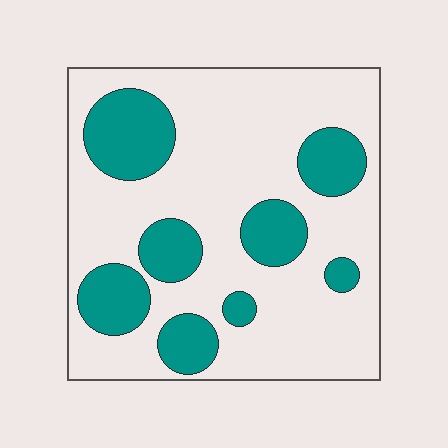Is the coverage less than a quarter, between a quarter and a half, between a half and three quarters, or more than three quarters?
Between a quarter and a half.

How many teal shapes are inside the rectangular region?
8.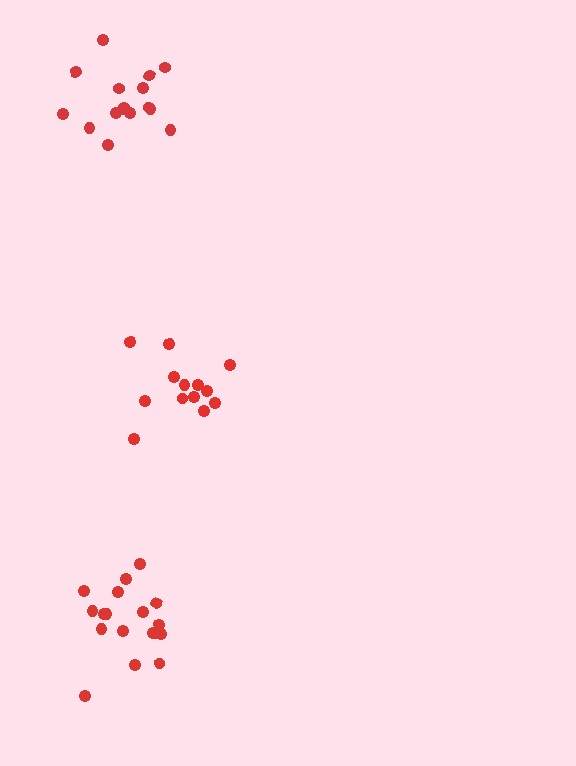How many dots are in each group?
Group 1: 17 dots, Group 2: 13 dots, Group 3: 16 dots (46 total).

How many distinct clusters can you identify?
There are 3 distinct clusters.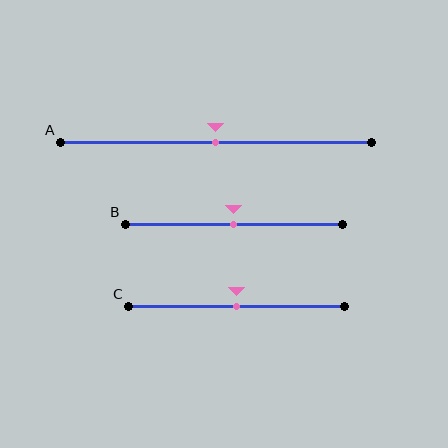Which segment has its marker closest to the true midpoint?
Segment A has its marker closest to the true midpoint.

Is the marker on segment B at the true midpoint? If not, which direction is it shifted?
Yes, the marker on segment B is at the true midpoint.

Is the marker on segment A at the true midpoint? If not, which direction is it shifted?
Yes, the marker on segment A is at the true midpoint.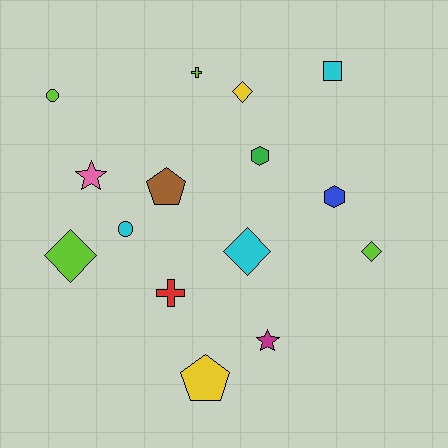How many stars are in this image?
There are 2 stars.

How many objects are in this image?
There are 15 objects.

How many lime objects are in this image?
There are 4 lime objects.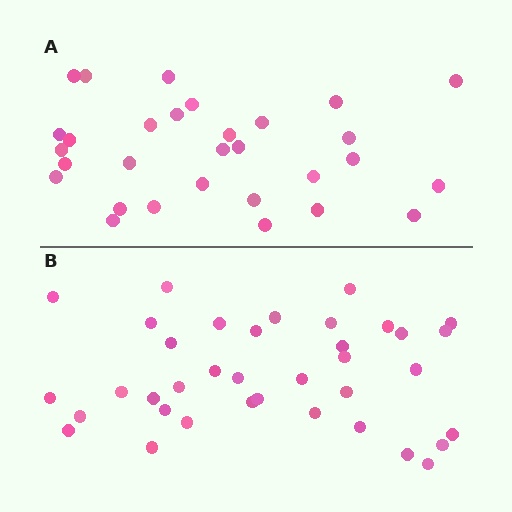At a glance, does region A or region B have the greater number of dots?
Region B (the bottom region) has more dots.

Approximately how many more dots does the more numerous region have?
Region B has roughly 8 or so more dots than region A.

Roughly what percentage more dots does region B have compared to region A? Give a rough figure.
About 25% more.